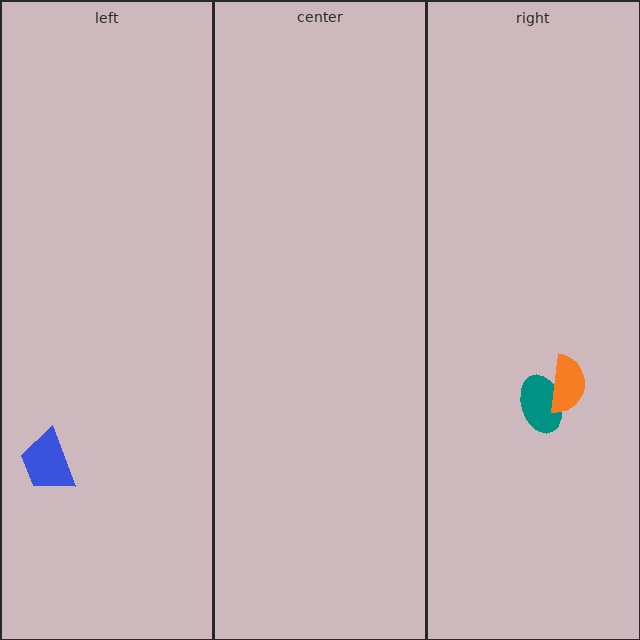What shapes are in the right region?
The teal ellipse, the orange semicircle.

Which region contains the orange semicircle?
The right region.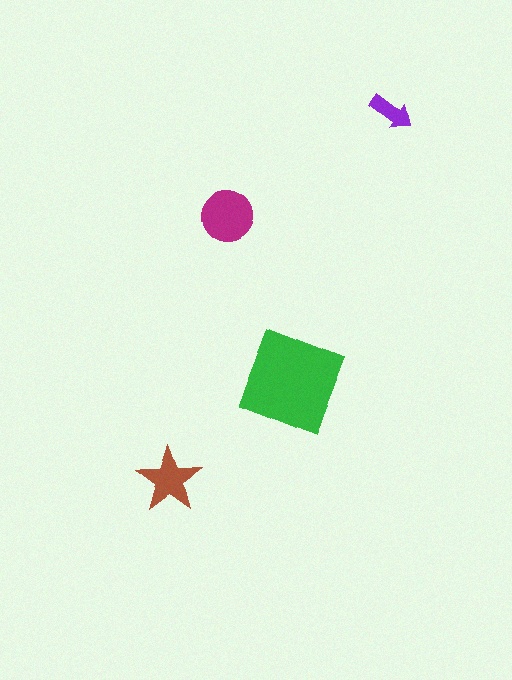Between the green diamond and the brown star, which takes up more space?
The green diamond.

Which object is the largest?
The green diamond.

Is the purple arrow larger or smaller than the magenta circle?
Smaller.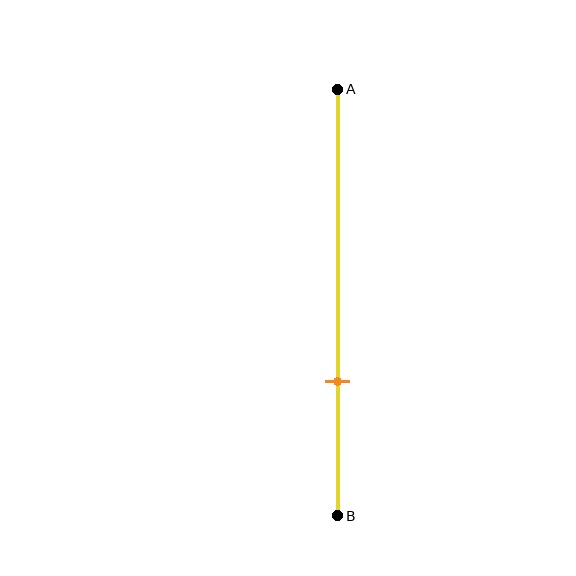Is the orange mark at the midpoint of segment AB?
No, the mark is at about 70% from A, not at the 50% midpoint.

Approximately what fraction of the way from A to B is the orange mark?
The orange mark is approximately 70% of the way from A to B.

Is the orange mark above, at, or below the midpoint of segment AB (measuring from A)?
The orange mark is below the midpoint of segment AB.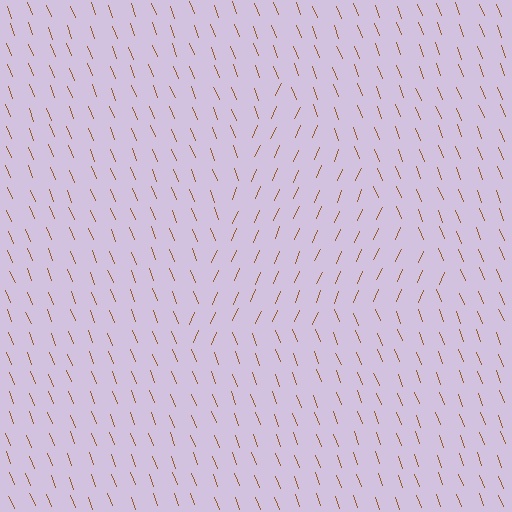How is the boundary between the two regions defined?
The boundary is defined purely by a change in line orientation (approximately 45 degrees difference). All lines are the same color and thickness.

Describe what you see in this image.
The image is filled with small brown line segments. A triangle region in the image has lines oriented differently from the surrounding lines, creating a visible texture boundary.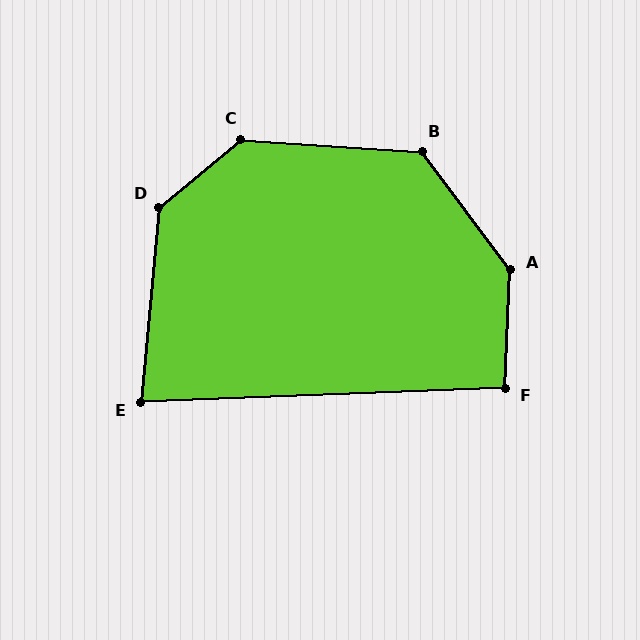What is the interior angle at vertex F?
Approximately 95 degrees (approximately right).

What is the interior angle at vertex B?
Approximately 131 degrees (obtuse).